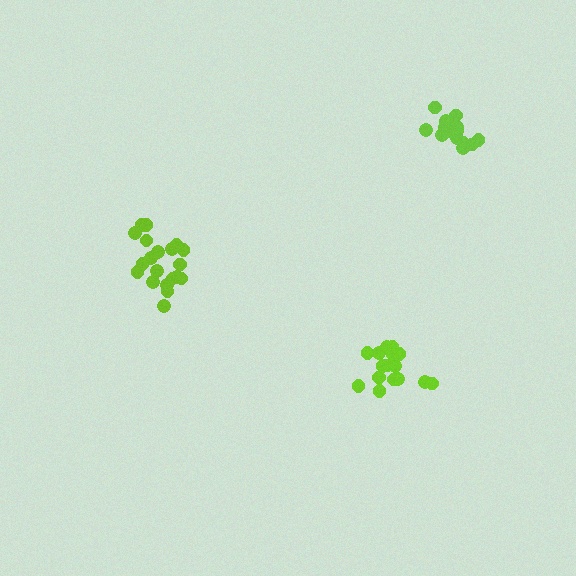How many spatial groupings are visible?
There are 3 spatial groupings.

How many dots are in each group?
Group 1: 16 dots, Group 2: 20 dots, Group 3: 16 dots (52 total).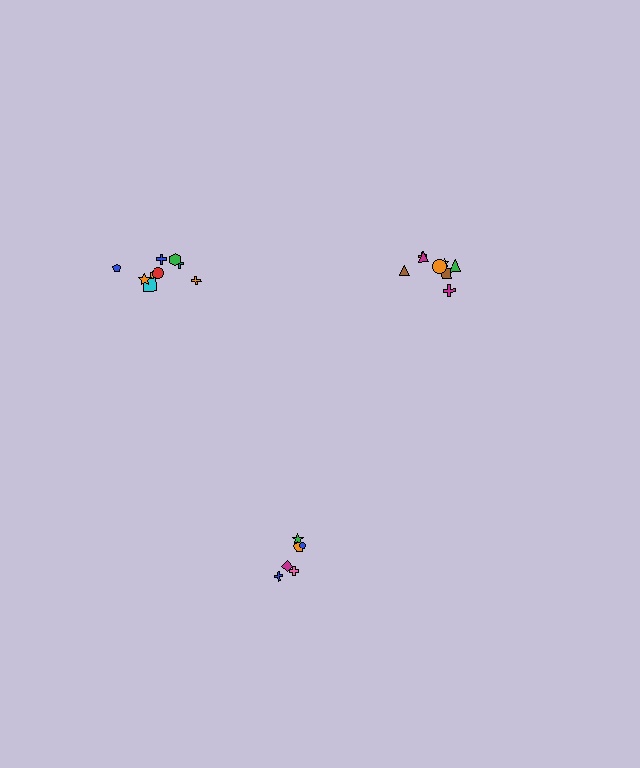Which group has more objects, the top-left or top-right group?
The top-left group.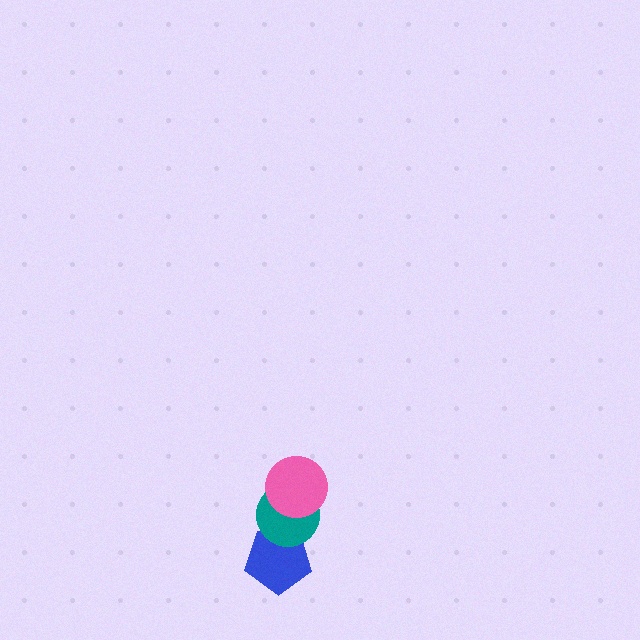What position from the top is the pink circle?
The pink circle is 1st from the top.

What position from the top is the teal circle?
The teal circle is 2nd from the top.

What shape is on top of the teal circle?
The pink circle is on top of the teal circle.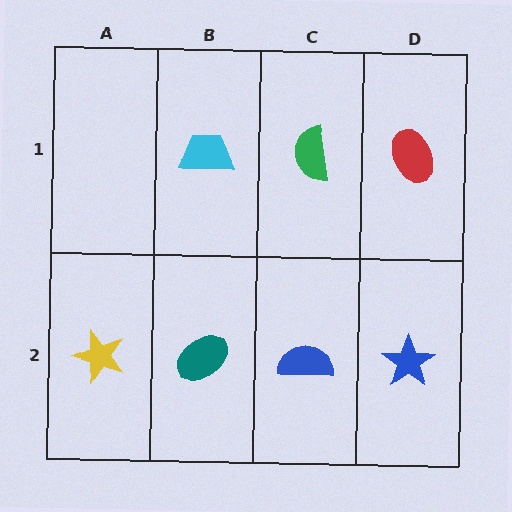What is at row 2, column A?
A yellow star.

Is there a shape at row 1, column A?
No, that cell is empty.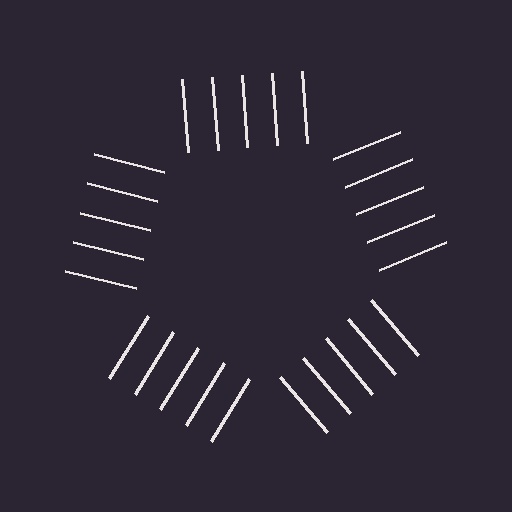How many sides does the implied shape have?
5 sides — the line-ends trace a pentagon.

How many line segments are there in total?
25 — 5 along each of the 5 edges.